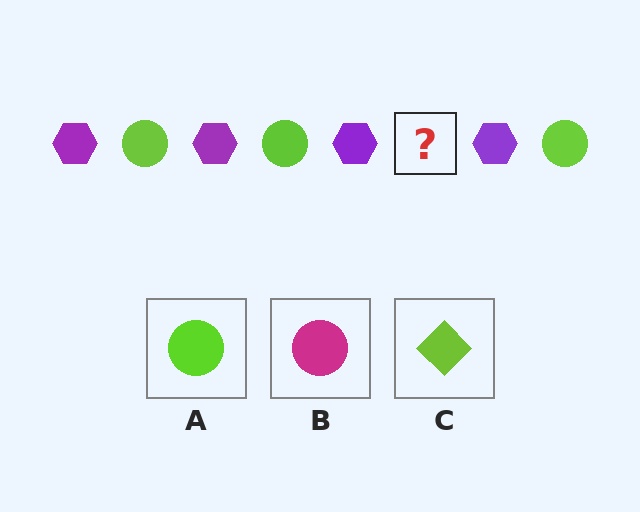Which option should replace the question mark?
Option A.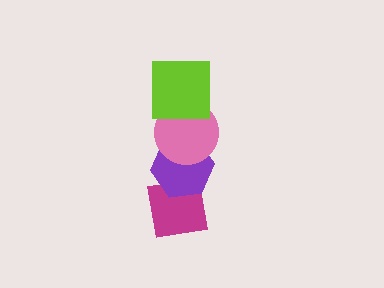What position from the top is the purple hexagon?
The purple hexagon is 3rd from the top.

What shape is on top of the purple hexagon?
The pink circle is on top of the purple hexagon.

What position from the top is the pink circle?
The pink circle is 2nd from the top.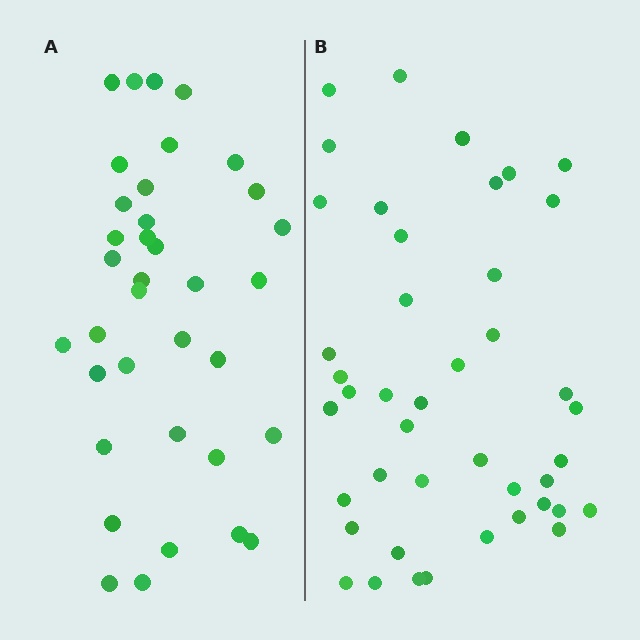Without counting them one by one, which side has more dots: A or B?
Region B (the right region) has more dots.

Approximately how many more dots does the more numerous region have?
Region B has roughly 8 or so more dots than region A.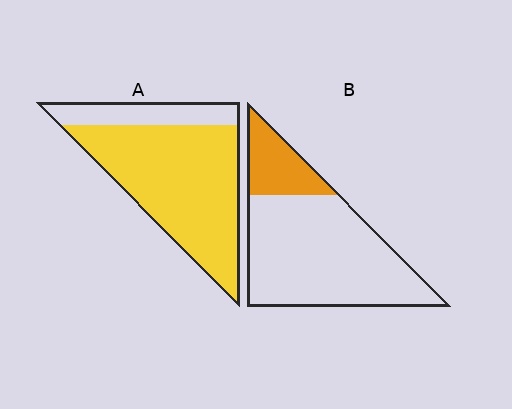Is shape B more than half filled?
No.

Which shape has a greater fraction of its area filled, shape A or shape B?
Shape A.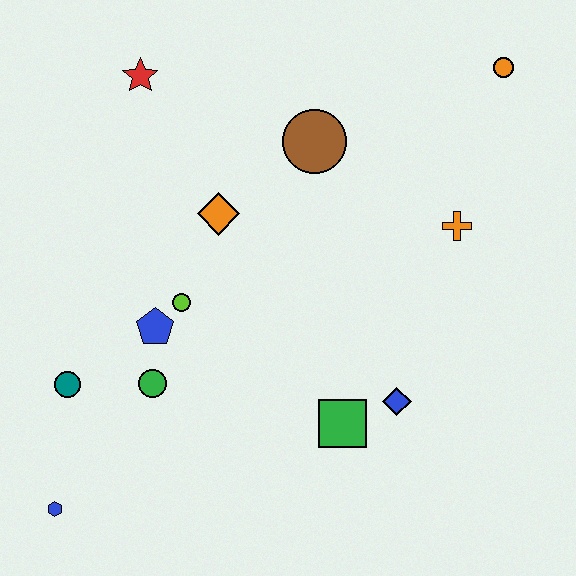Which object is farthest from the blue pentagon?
The orange circle is farthest from the blue pentagon.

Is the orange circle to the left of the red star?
No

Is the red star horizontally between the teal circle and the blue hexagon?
No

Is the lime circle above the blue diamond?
Yes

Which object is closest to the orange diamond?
The lime circle is closest to the orange diamond.